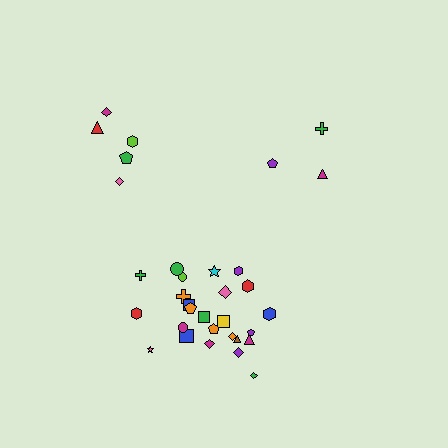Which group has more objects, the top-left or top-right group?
The top-left group.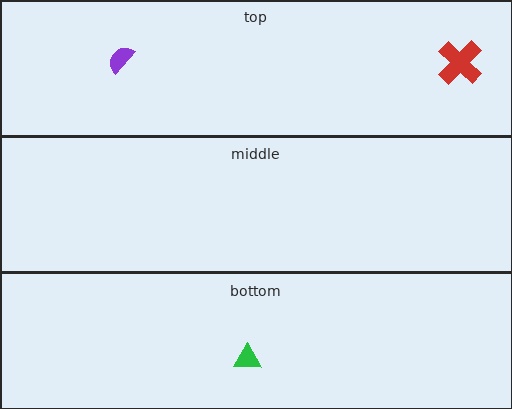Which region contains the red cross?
The top region.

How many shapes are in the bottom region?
1.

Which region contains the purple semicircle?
The top region.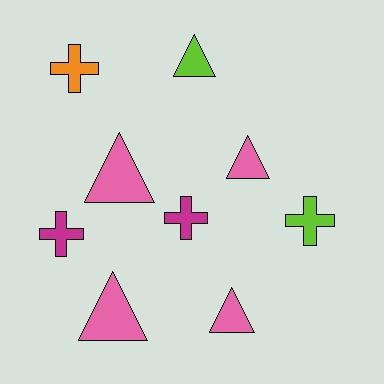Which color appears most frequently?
Pink, with 4 objects.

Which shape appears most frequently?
Triangle, with 5 objects.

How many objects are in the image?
There are 9 objects.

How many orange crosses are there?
There is 1 orange cross.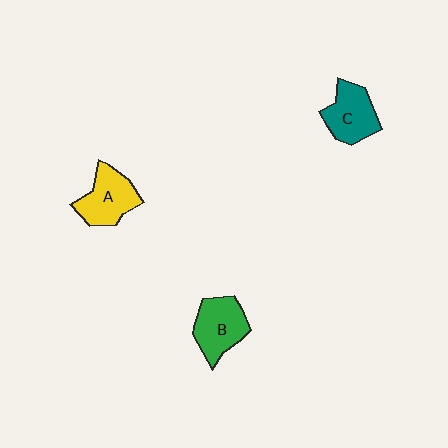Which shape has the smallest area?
Shape C (teal).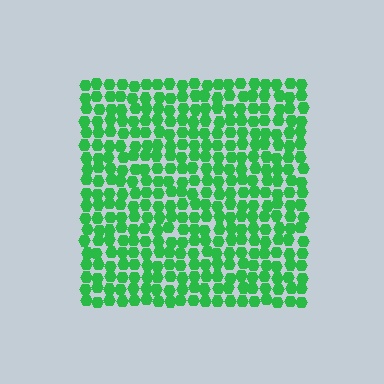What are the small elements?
The small elements are hexagons.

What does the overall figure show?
The overall figure shows a square.